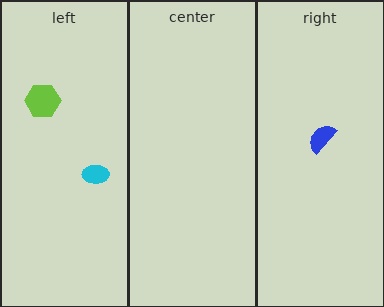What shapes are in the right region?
The blue semicircle.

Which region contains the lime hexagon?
The left region.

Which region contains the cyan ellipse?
The left region.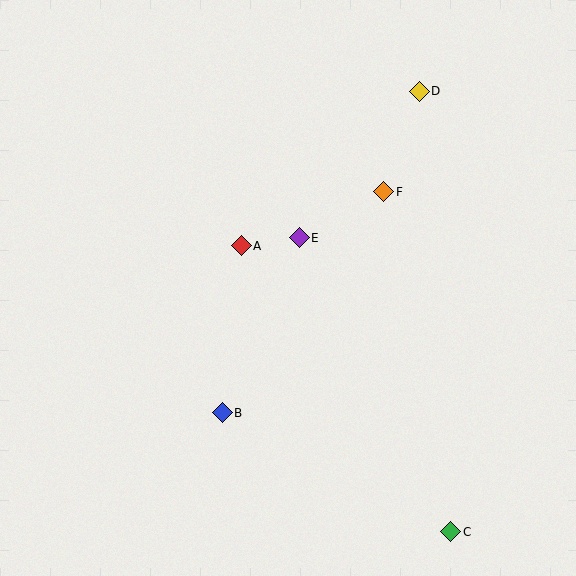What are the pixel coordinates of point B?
Point B is at (222, 413).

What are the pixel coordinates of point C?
Point C is at (451, 532).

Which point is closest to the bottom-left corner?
Point B is closest to the bottom-left corner.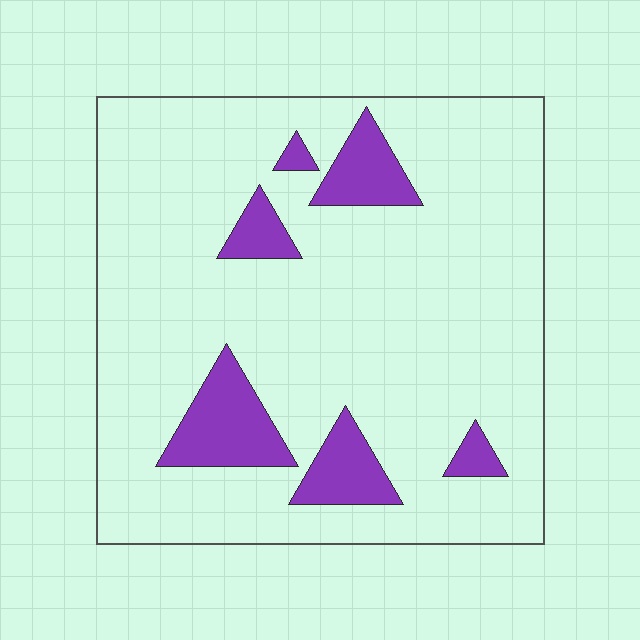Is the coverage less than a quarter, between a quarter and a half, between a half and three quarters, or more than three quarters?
Less than a quarter.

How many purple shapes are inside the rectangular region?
6.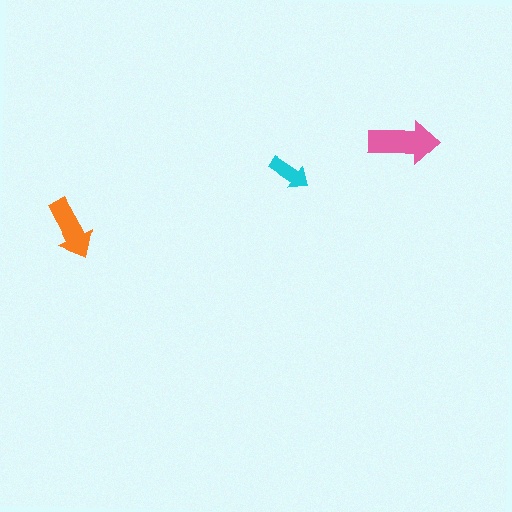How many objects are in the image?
There are 3 objects in the image.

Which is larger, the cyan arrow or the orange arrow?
The orange one.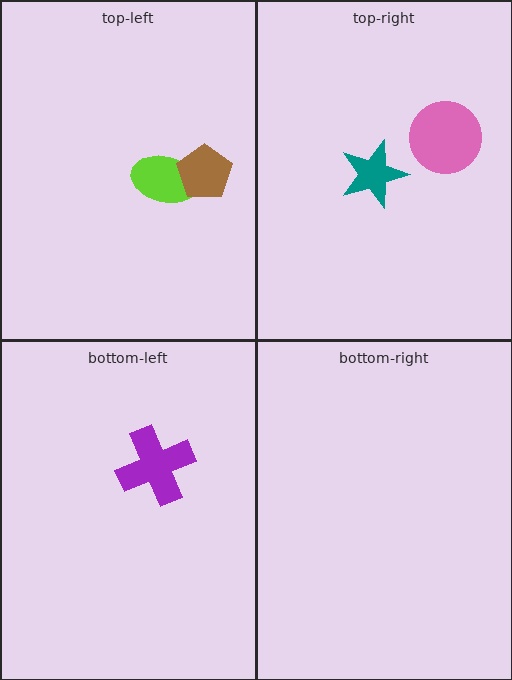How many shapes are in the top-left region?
2.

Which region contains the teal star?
The top-right region.